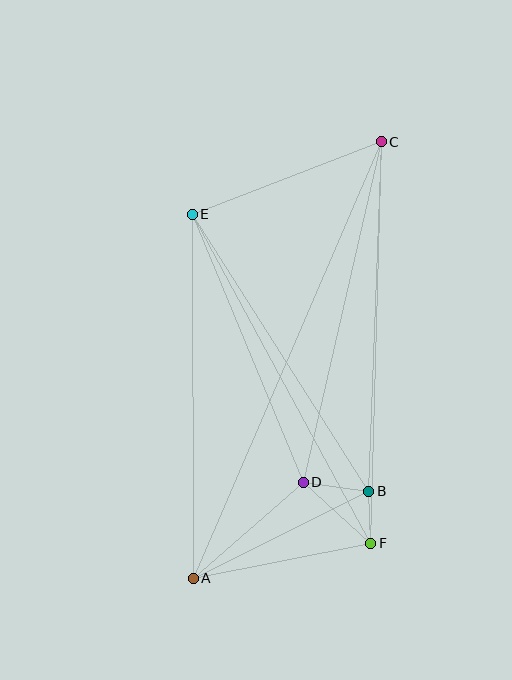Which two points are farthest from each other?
Points A and C are farthest from each other.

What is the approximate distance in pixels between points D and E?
The distance between D and E is approximately 290 pixels.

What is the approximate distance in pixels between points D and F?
The distance between D and F is approximately 91 pixels.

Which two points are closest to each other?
Points B and F are closest to each other.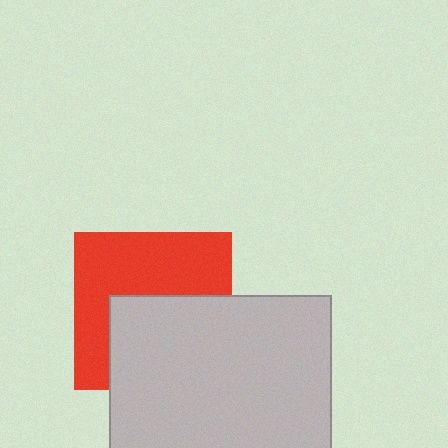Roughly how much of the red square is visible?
About half of it is visible (roughly 54%).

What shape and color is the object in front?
The object in front is a light gray square.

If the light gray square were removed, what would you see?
You would see the complete red square.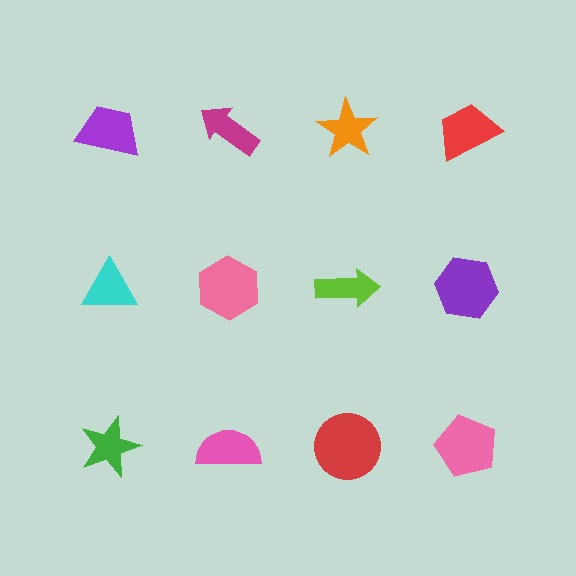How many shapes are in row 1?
4 shapes.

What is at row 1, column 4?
A red trapezoid.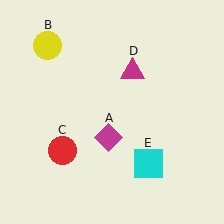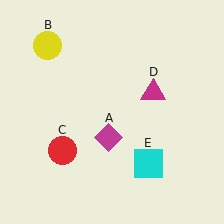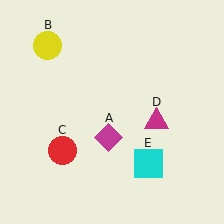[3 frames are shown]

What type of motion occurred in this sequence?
The magenta triangle (object D) rotated clockwise around the center of the scene.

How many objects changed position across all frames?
1 object changed position: magenta triangle (object D).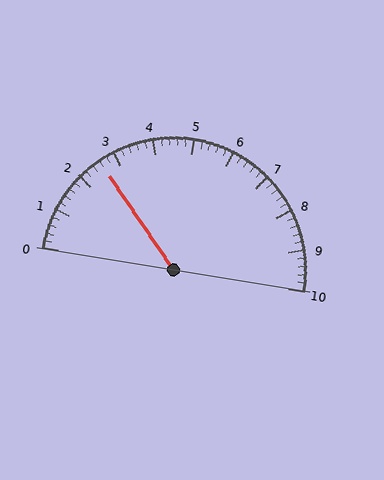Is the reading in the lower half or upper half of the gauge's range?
The reading is in the lower half of the range (0 to 10).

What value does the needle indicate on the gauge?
The needle indicates approximately 2.6.